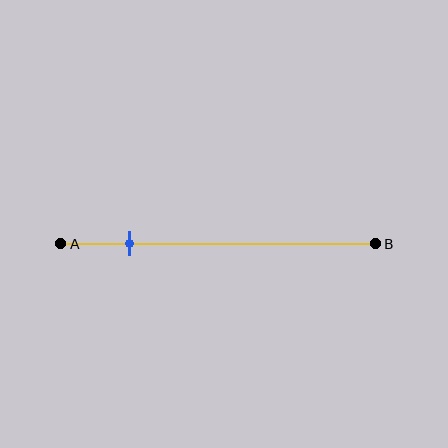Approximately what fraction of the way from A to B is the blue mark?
The blue mark is approximately 20% of the way from A to B.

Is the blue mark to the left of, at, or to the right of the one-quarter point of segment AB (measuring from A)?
The blue mark is to the left of the one-quarter point of segment AB.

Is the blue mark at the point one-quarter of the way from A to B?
No, the mark is at about 20% from A, not at the 25% one-quarter point.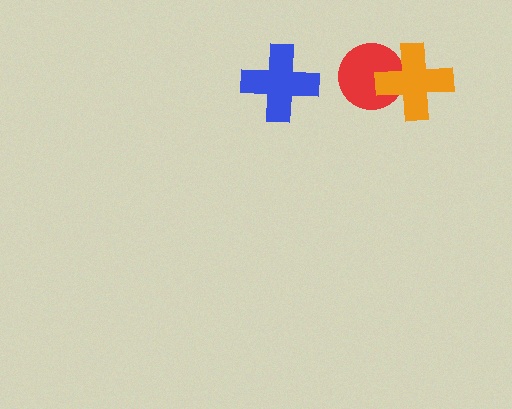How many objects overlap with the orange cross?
1 object overlaps with the orange cross.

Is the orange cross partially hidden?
No, no other shape covers it.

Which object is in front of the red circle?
The orange cross is in front of the red circle.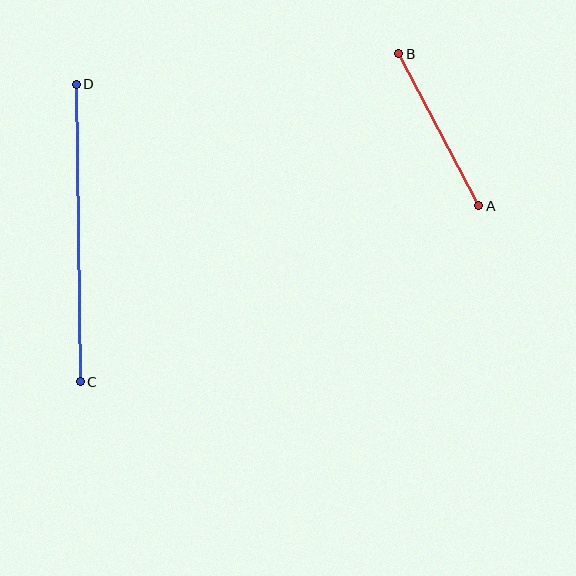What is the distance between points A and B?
The distance is approximately 172 pixels.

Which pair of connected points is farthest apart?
Points C and D are farthest apart.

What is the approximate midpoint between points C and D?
The midpoint is at approximately (78, 233) pixels.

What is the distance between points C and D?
The distance is approximately 297 pixels.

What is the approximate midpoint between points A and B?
The midpoint is at approximately (439, 130) pixels.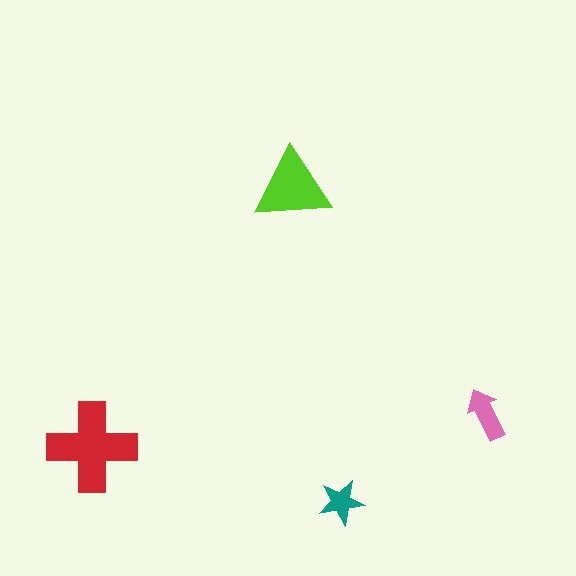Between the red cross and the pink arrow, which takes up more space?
The red cross.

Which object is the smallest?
The teal star.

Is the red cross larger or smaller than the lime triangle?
Larger.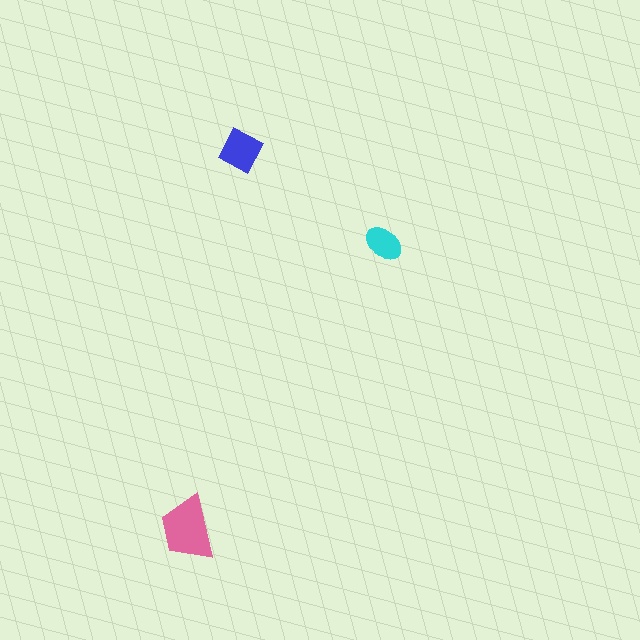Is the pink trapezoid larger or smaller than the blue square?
Larger.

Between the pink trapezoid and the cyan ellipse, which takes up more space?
The pink trapezoid.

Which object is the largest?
The pink trapezoid.